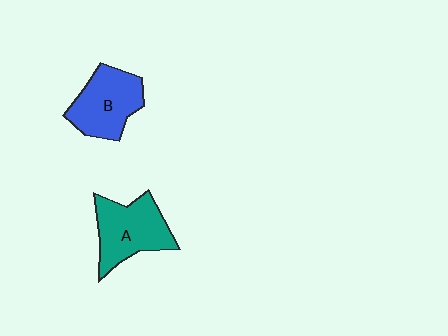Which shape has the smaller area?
Shape B (blue).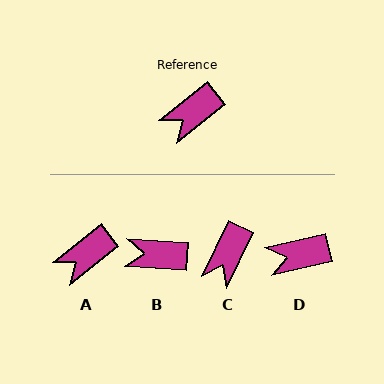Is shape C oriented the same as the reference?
No, it is off by about 26 degrees.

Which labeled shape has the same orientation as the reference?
A.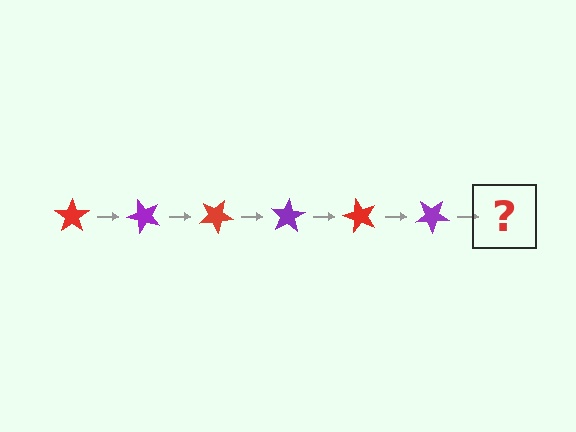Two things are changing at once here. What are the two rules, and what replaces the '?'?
The two rules are that it rotates 50 degrees each step and the color cycles through red and purple. The '?' should be a red star, rotated 300 degrees from the start.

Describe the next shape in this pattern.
It should be a red star, rotated 300 degrees from the start.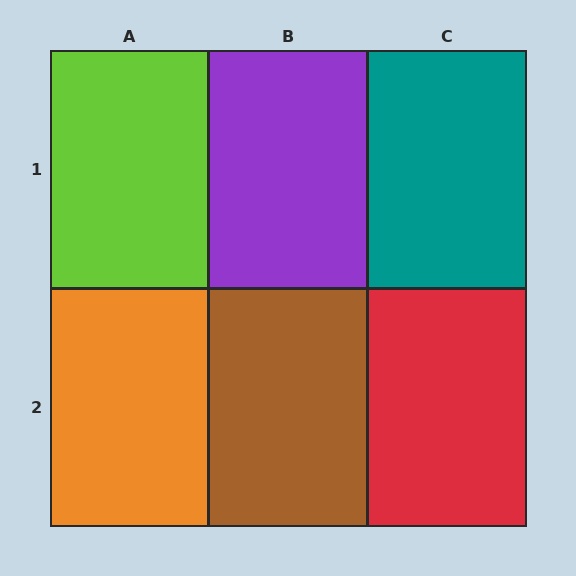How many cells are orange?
1 cell is orange.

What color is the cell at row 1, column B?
Purple.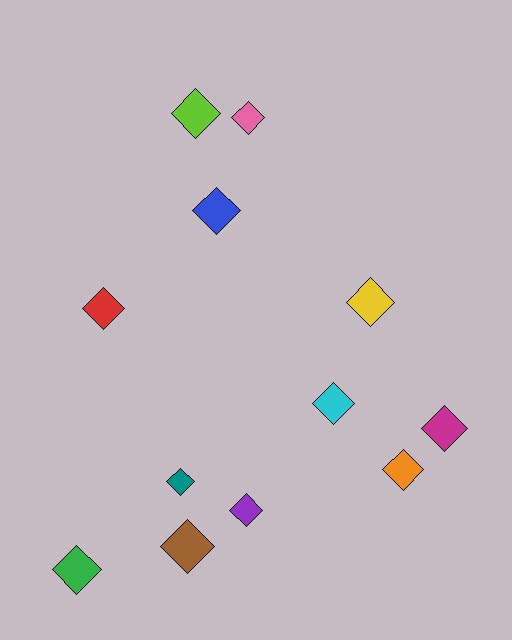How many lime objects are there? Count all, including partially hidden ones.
There is 1 lime object.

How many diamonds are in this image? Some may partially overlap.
There are 12 diamonds.